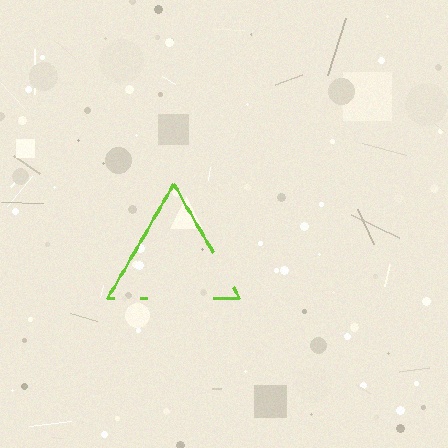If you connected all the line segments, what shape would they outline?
They would outline a triangle.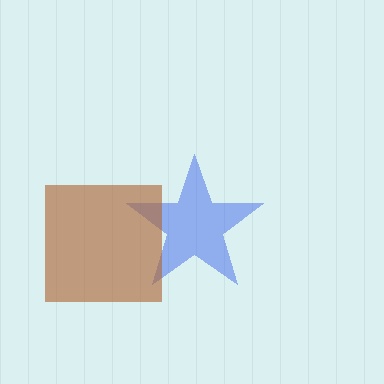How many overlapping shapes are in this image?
There are 2 overlapping shapes in the image.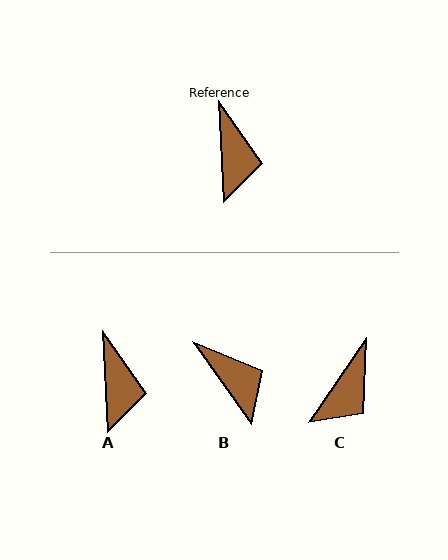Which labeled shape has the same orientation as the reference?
A.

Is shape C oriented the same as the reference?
No, it is off by about 37 degrees.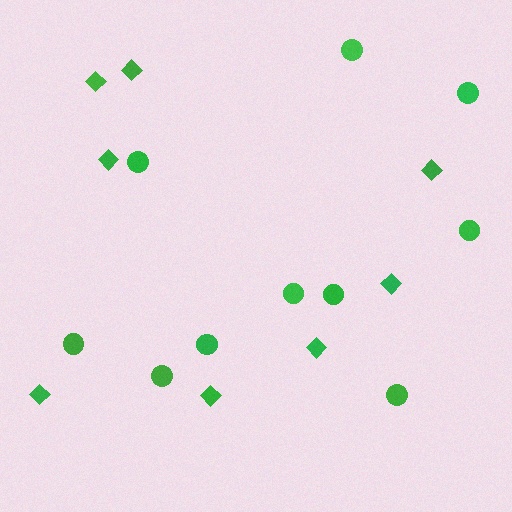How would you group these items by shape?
There are 2 groups: one group of diamonds (8) and one group of circles (10).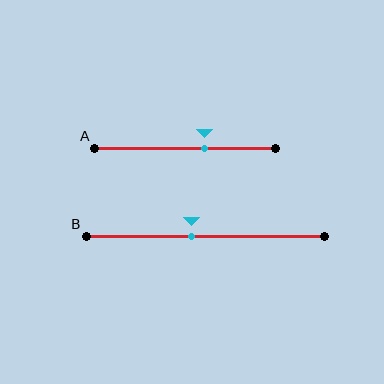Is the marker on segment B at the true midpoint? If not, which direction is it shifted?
No, the marker on segment B is shifted to the left by about 6% of the segment length.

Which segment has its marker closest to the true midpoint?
Segment B has its marker closest to the true midpoint.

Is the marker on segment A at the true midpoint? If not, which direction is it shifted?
No, the marker on segment A is shifted to the right by about 11% of the segment length.